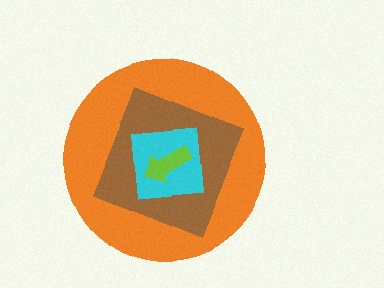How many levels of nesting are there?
4.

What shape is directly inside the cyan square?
The lime arrow.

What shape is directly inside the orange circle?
The brown diamond.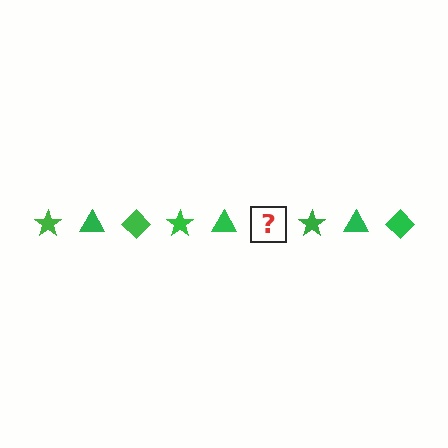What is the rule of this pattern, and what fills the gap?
The rule is that the pattern cycles through star, triangle, diamond shapes in green. The gap should be filled with a green diamond.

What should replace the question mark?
The question mark should be replaced with a green diamond.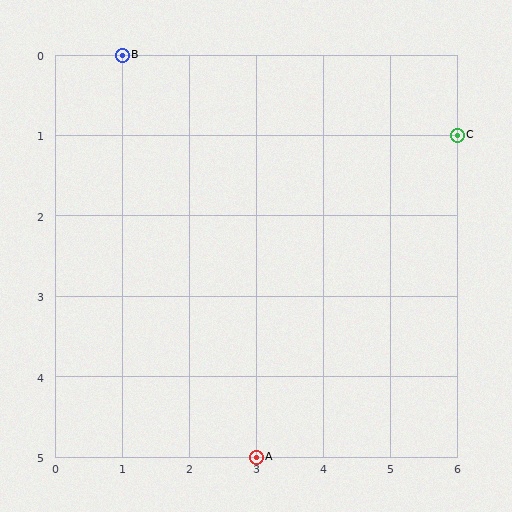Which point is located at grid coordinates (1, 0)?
Point B is at (1, 0).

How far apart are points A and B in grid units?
Points A and B are 2 columns and 5 rows apart (about 5.4 grid units diagonally).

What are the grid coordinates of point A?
Point A is at grid coordinates (3, 5).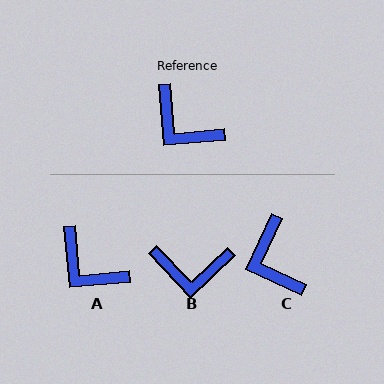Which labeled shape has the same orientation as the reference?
A.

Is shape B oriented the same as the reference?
No, it is off by about 39 degrees.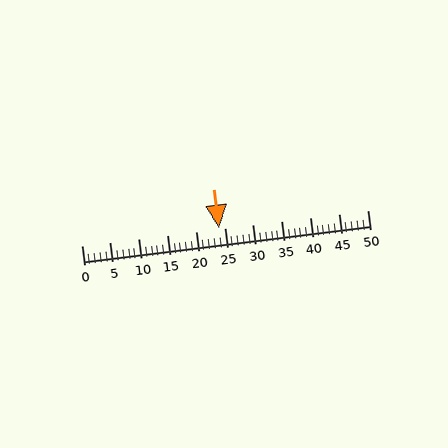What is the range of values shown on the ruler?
The ruler shows values from 0 to 50.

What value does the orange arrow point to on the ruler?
The orange arrow points to approximately 24.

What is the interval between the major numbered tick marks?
The major tick marks are spaced 5 units apart.